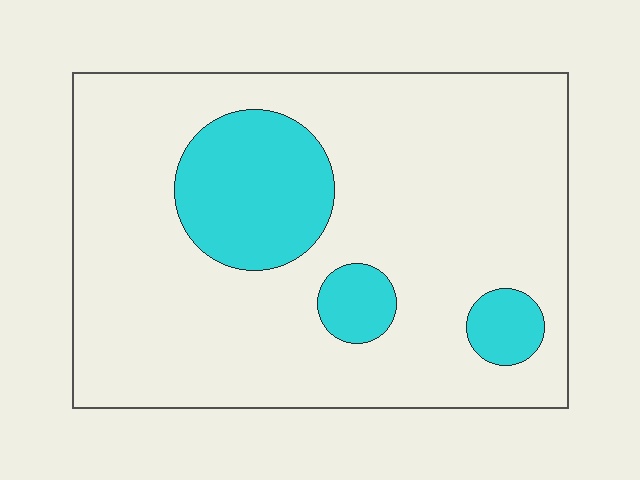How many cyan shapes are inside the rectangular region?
3.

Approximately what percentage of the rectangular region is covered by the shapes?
Approximately 20%.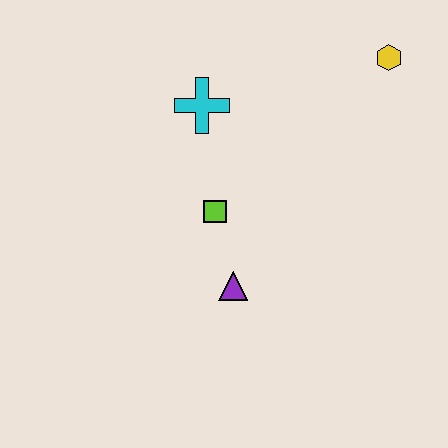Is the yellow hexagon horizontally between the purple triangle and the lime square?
No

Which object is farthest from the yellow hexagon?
The purple triangle is farthest from the yellow hexagon.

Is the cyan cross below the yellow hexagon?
Yes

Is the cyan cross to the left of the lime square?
Yes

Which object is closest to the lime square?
The purple triangle is closest to the lime square.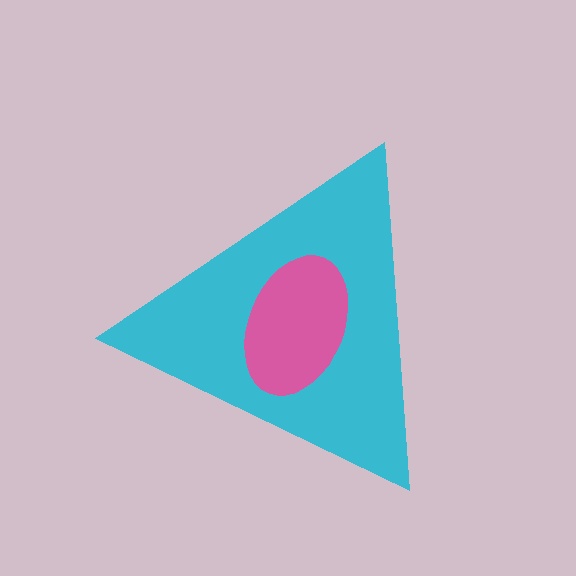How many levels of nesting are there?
2.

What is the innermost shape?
The pink ellipse.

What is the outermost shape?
The cyan triangle.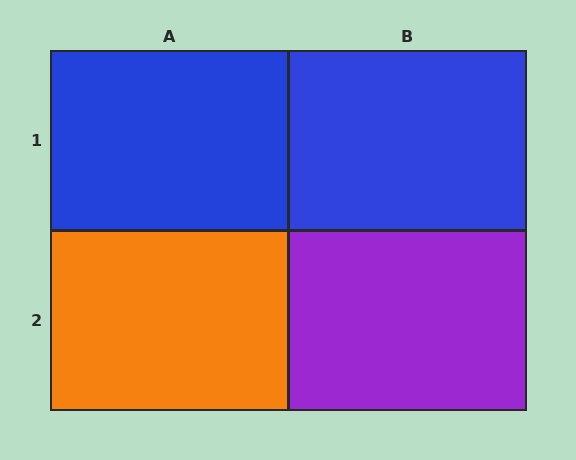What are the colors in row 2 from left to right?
Orange, purple.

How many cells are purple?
1 cell is purple.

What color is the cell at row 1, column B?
Blue.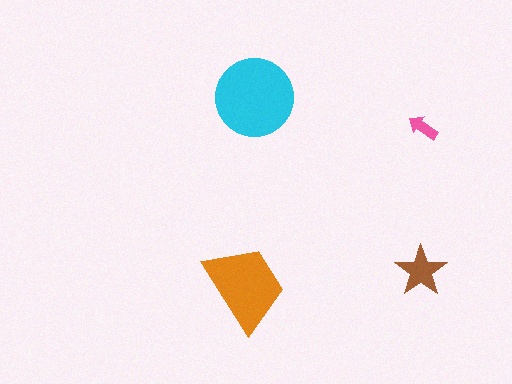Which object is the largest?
The cyan circle.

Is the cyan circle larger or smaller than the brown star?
Larger.